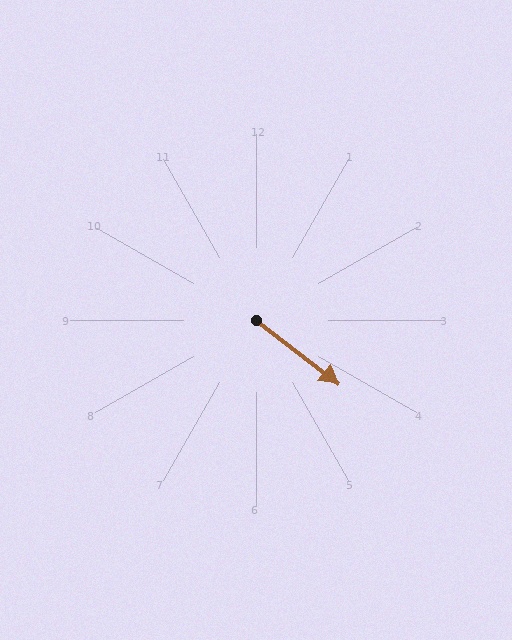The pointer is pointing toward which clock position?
Roughly 4 o'clock.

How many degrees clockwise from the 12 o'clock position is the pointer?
Approximately 128 degrees.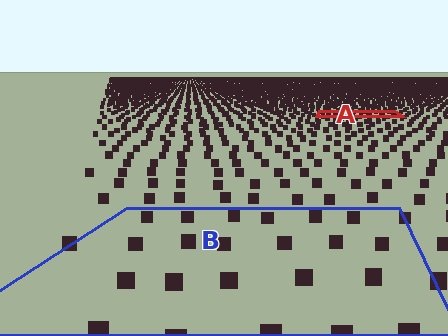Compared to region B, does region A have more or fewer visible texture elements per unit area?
Region A has more texture elements per unit area — they are packed more densely because it is farther away.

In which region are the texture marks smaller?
The texture marks are smaller in region A, because it is farther away.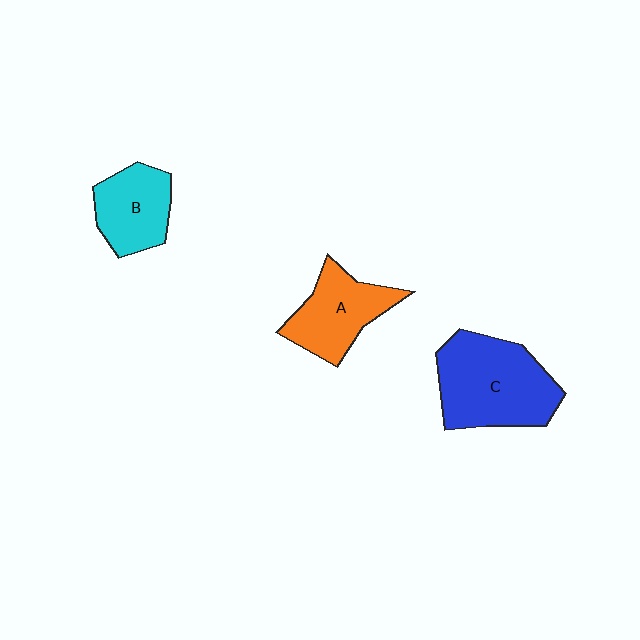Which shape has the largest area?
Shape C (blue).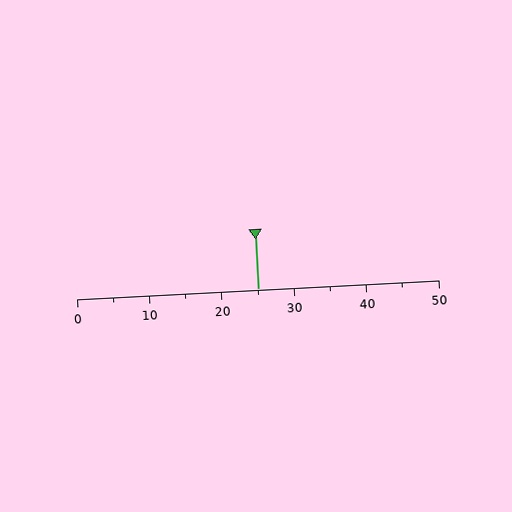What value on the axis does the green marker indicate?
The marker indicates approximately 25.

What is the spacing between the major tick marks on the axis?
The major ticks are spaced 10 apart.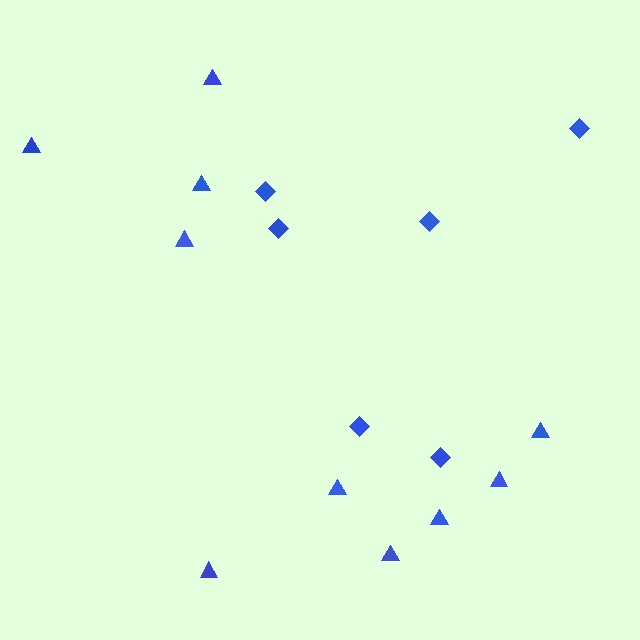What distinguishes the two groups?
There are 2 groups: one group of triangles (10) and one group of diamonds (6).